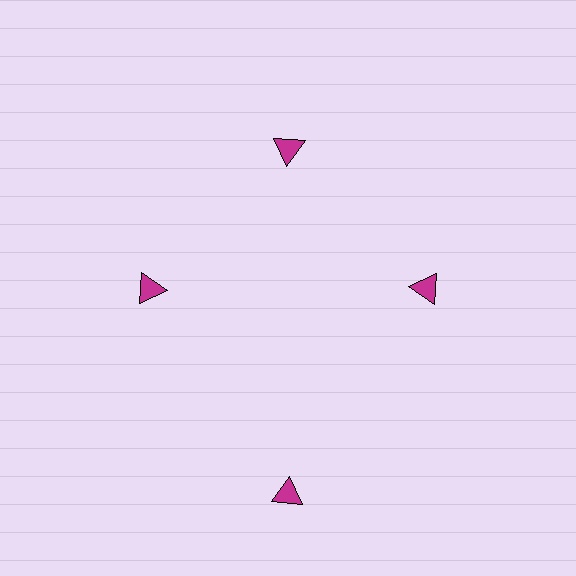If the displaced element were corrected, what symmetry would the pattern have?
It would have 4-fold rotational symmetry — the pattern would map onto itself every 90 degrees.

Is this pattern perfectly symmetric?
No. The 4 magenta triangles are arranged in a ring, but one element near the 6 o'clock position is pushed outward from the center, breaking the 4-fold rotational symmetry.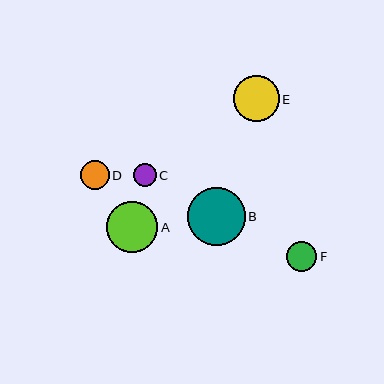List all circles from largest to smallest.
From largest to smallest: B, A, E, F, D, C.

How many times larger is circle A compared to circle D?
Circle A is approximately 1.8 times the size of circle D.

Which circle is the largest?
Circle B is the largest with a size of approximately 57 pixels.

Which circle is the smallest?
Circle C is the smallest with a size of approximately 23 pixels.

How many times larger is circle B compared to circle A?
Circle B is approximately 1.1 times the size of circle A.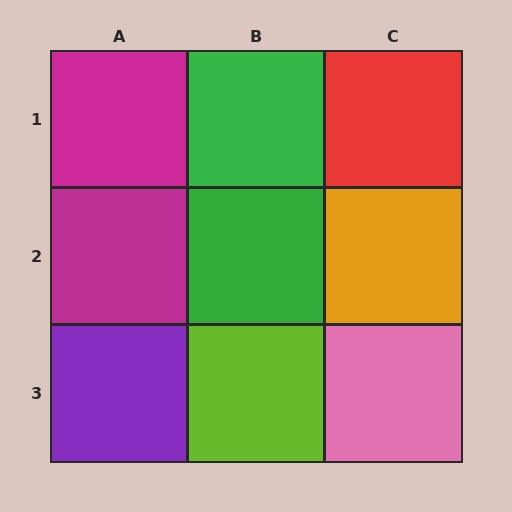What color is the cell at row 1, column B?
Green.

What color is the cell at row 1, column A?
Magenta.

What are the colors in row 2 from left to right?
Magenta, green, orange.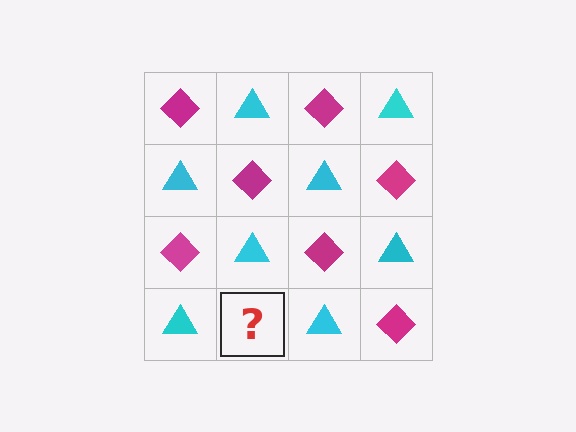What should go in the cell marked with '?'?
The missing cell should contain a magenta diamond.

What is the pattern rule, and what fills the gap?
The rule is that it alternates magenta diamond and cyan triangle in a checkerboard pattern. The gap should be filled with a magenta diamond.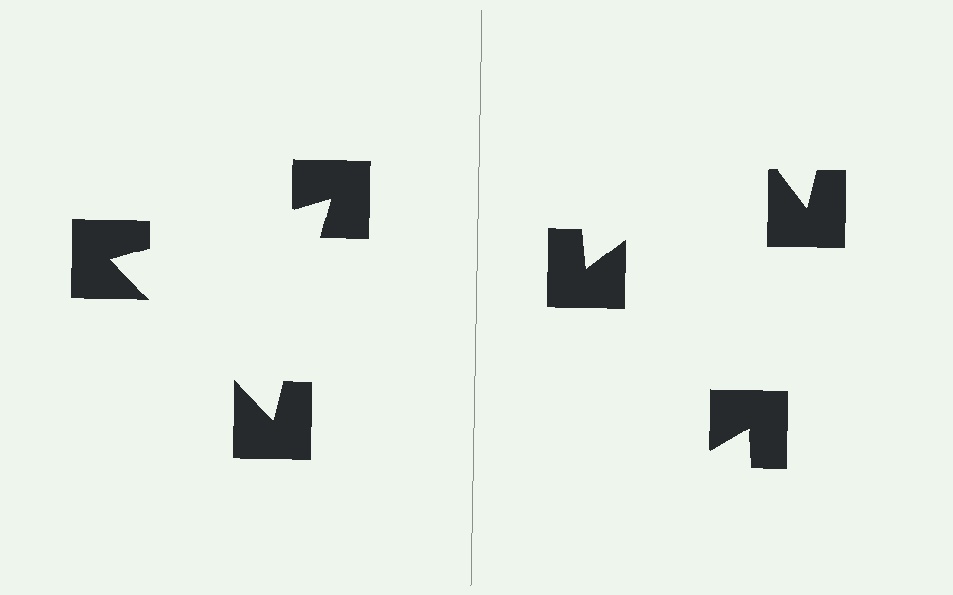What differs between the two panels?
The notched squares are positioned identically on both sides; only the wedge orientations differ. On the left they align to a triangle; on the right they are misaligned.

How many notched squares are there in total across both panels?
6 — 3 on each side.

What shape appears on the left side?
An illusory triangle.